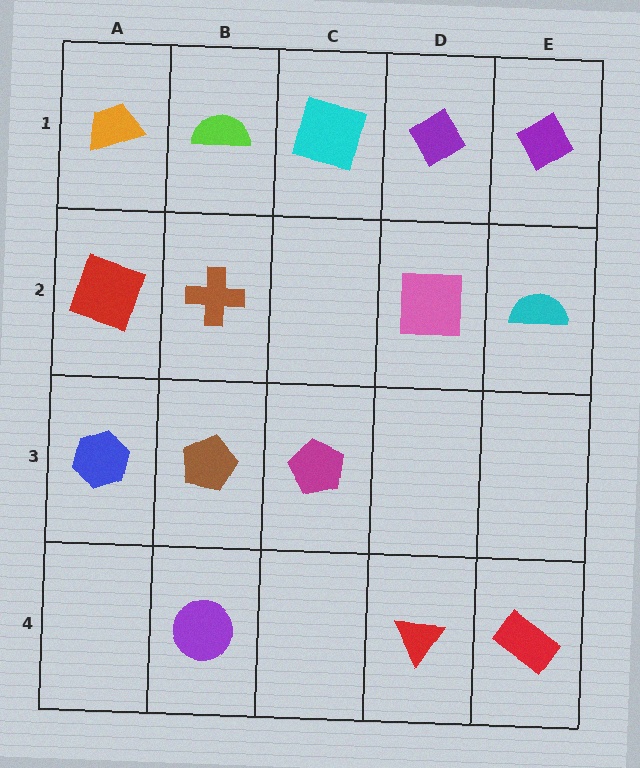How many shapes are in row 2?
4 shapes.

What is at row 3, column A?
A blue hexagon.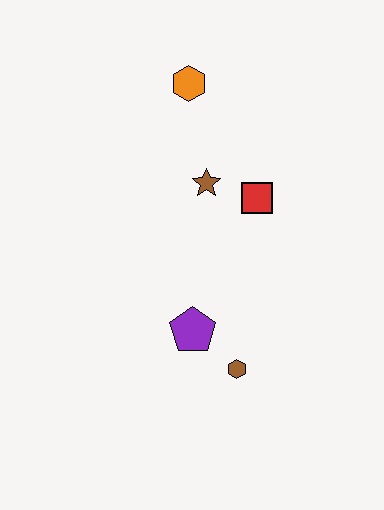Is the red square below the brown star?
Yes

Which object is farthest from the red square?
The brown hexagon is farthest from the red square.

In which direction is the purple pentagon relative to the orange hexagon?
The purple pentagon is below the orange hexagon.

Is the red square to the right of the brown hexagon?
Yes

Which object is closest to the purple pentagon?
The brown hexagon is closest to the purple pentagon.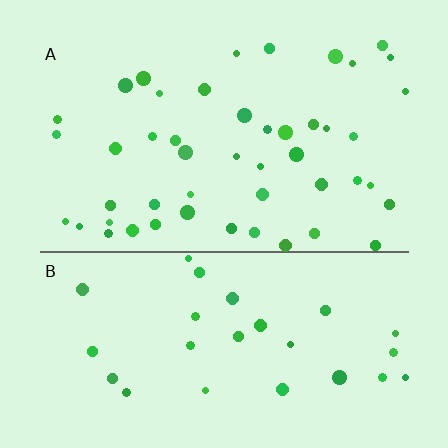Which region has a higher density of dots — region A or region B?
A (the top).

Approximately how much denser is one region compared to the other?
Approximately 1.7× — region A over region B.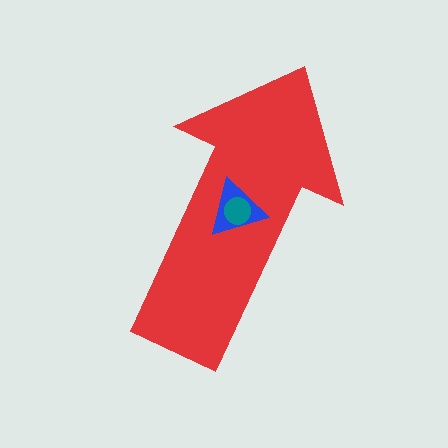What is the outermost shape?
The red arrow.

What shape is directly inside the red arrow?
The blue triangle.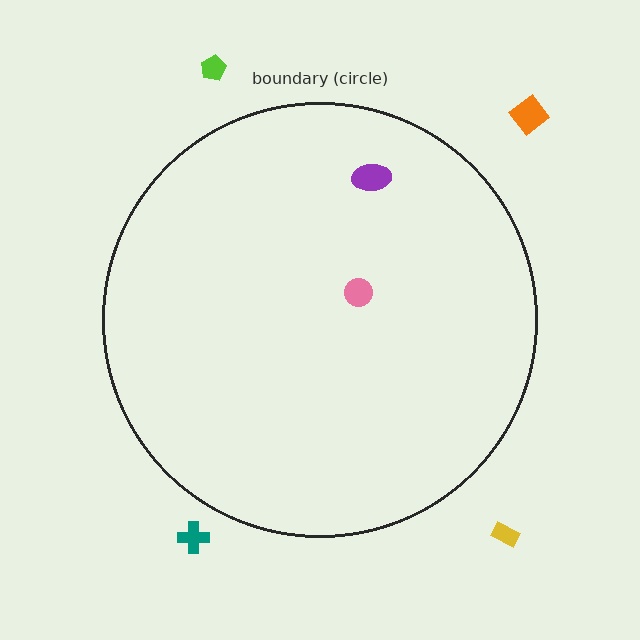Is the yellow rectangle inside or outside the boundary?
Outside.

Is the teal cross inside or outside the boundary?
Outside.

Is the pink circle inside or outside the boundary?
Inside.